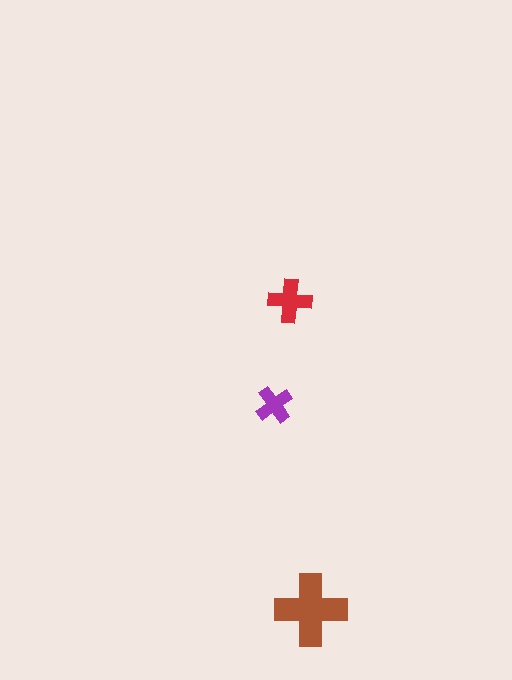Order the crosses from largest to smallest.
the brown one, the red one, the purple one.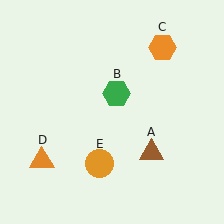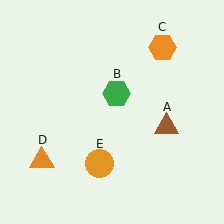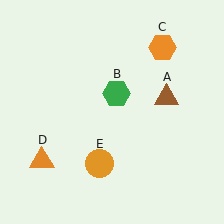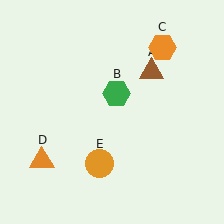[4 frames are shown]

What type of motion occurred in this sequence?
The brown triangle (object A) rotated counterclockwise around the center of the scene.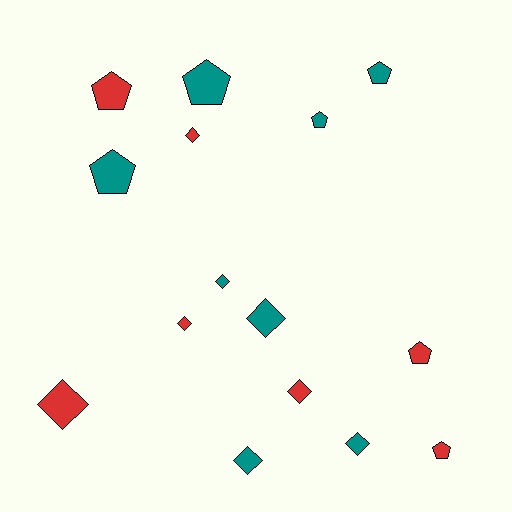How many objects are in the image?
There are 15 objects.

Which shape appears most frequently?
Diamond, with 8 objects.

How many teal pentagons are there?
There are 4 teal pentagons.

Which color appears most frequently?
Teal, with 8 objects.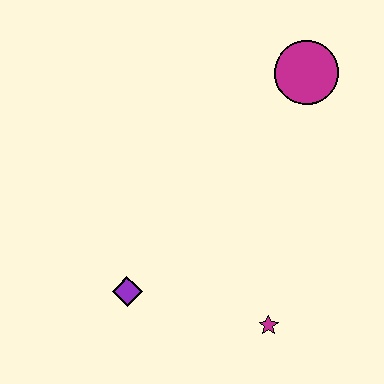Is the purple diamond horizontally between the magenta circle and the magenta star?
No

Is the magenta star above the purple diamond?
No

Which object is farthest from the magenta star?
The magenta circle is farthest from the magenta star.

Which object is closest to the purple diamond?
The magenta star is closest to the purple diamond.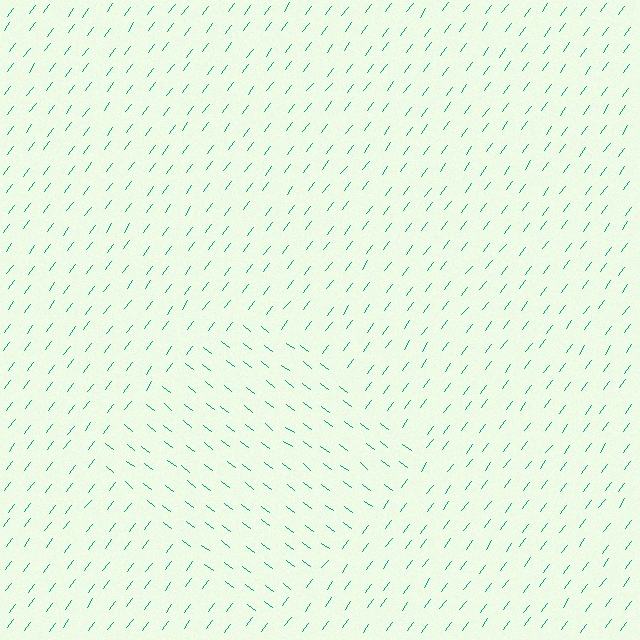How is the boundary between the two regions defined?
The boundary is defined purely by a change in line orientation (approximately 89 degrees difference). All lines are the same color and thickness.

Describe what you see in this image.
The image is filled with small teal line segments. A diamond region in the image has lines oriented differently from the surrounding lines, creating a visible texture boundary.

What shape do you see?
I see a diamond.